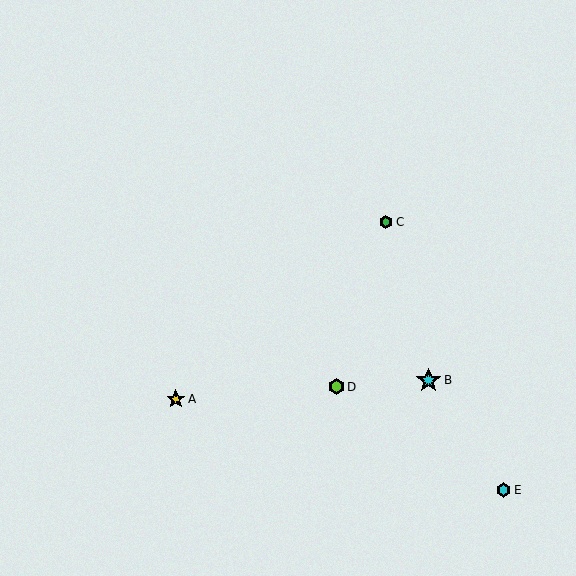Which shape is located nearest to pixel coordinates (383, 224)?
The green hexagon (labeled C) at (386, 222) is nearest to that location.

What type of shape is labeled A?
Shape A is a yellow star.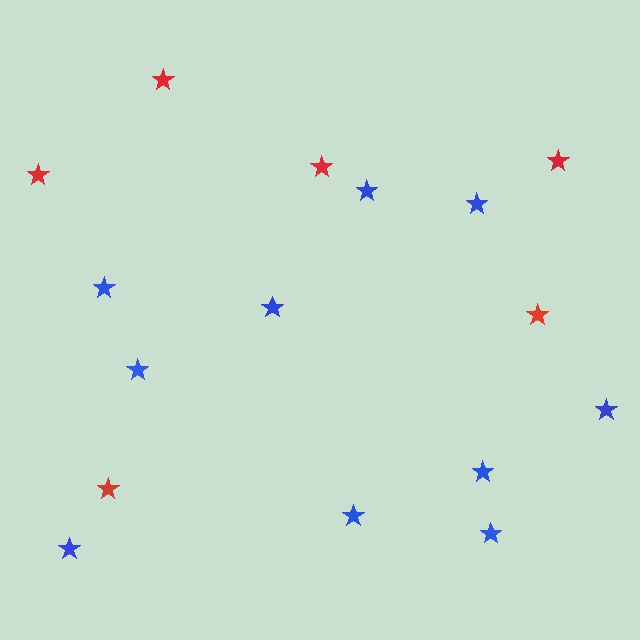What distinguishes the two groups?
There are 2 groups: one group of red stars (6) and one group of blue stars (10).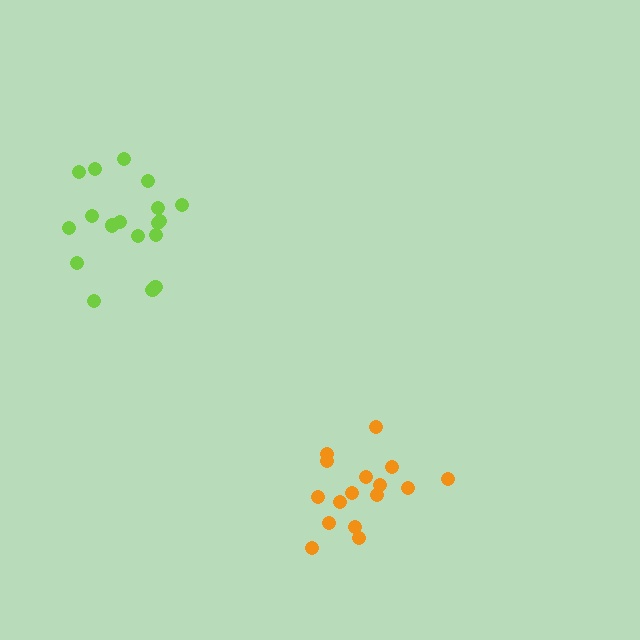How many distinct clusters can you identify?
There are 2 distinct clusters.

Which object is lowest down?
The orange cluster is bottommost.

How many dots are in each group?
Group 1: 16 dots, Group 2: 18 dots (34 total).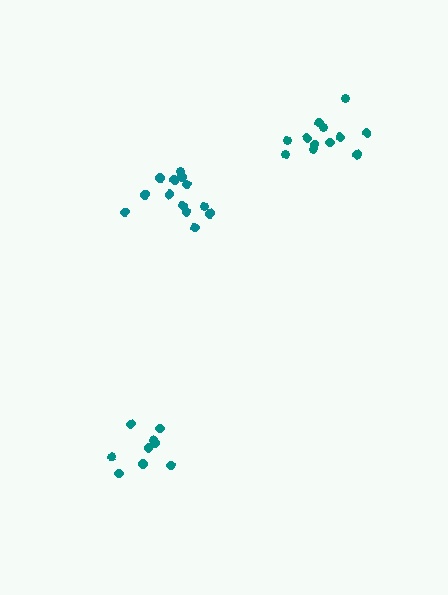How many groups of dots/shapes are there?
There are 3 groups.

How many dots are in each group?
Group 1: 13 dots, Group 2: 12 dots, Group 3: 9 dots (34 total).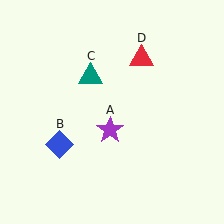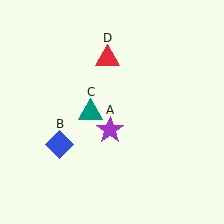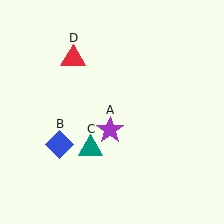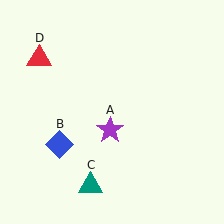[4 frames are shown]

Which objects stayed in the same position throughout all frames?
Purple star (object A) and blue diamond (object B) remained stationary.